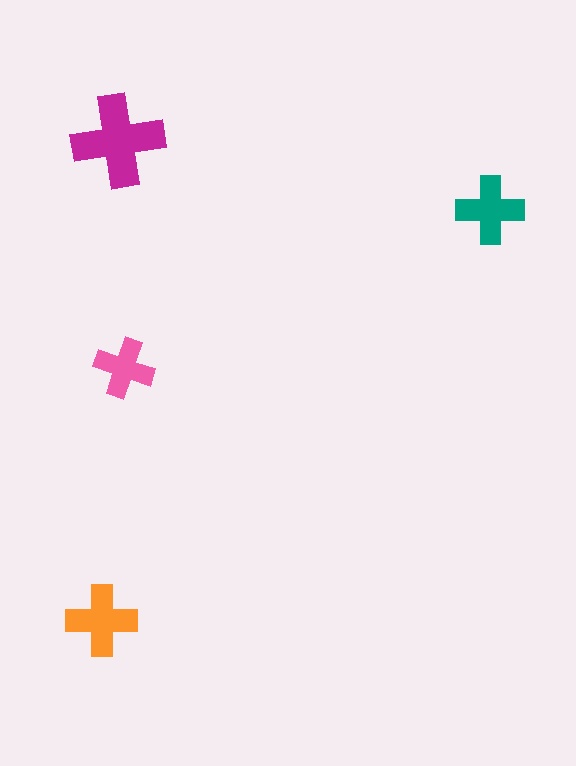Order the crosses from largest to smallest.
the magenta one, the orange one, the teal one, the pink one.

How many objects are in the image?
There are 4 objects in the image.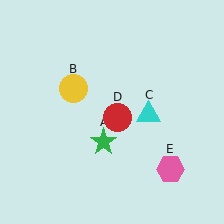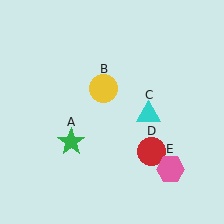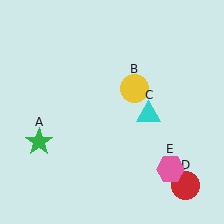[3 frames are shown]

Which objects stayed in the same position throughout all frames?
Cyan triangle (object C) and pink hexagon (object E) remained stationary.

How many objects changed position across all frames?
3 objects changed position: green star (object A), yellow circle (object B), red circle (object D).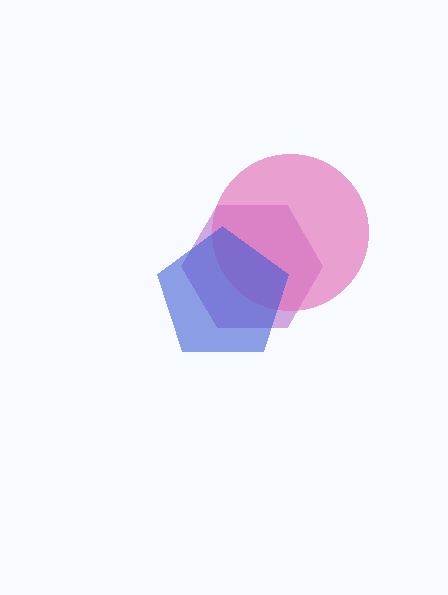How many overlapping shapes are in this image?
There are 3 overlapping shapes in the image.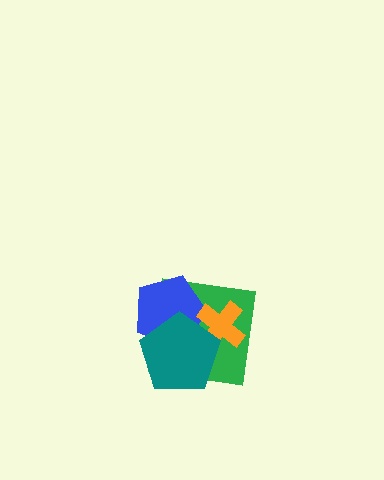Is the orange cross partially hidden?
Yes, it is partially covered by another shape.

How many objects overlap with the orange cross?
3 objects overlap with the orange cross.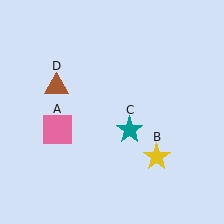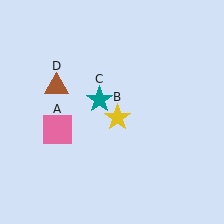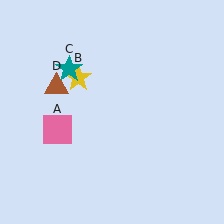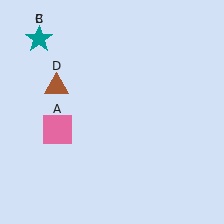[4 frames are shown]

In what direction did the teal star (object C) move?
The teal star (object C) moved up and to the left.